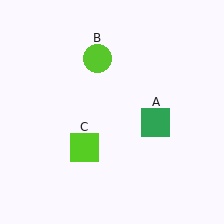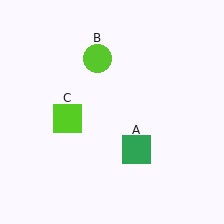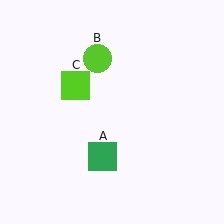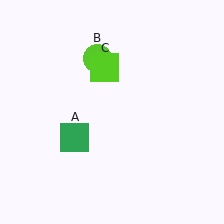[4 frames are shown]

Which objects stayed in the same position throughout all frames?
Lime circle (object B) remained stationary.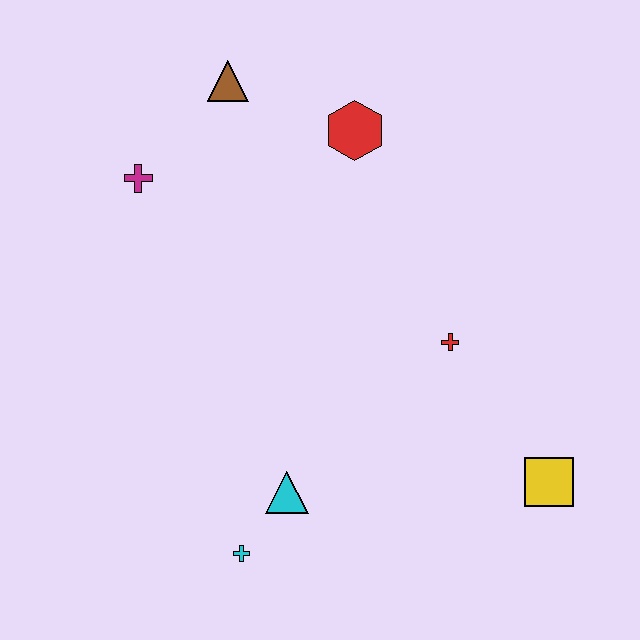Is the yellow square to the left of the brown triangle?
No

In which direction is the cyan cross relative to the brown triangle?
The cyan cross is below the brown triangle.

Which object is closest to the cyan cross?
The cyan triangle is closest to the cyan cross.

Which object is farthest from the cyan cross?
The brown triangle is farthest from the cyan cross.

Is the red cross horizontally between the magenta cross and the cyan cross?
No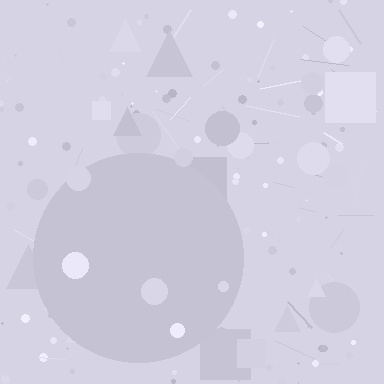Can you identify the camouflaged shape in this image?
The camouflaged shape is a circle.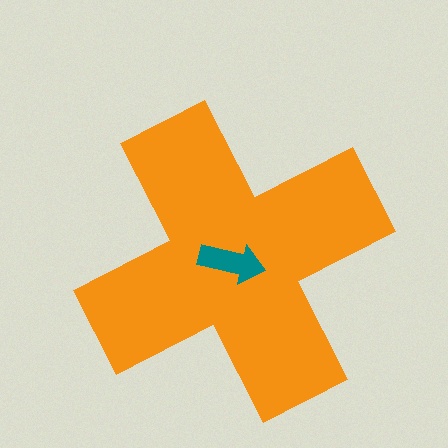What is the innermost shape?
The teal arrow.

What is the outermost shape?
The orange cross.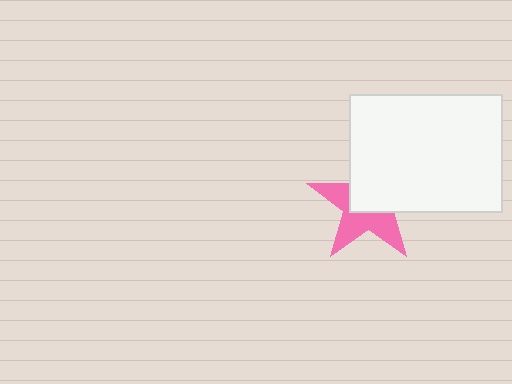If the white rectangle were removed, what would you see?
You would see the complete pink star.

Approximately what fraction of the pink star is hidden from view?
Roughly 51% of the pink star is hidden behind the white rectangle.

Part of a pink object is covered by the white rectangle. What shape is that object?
It is a star.